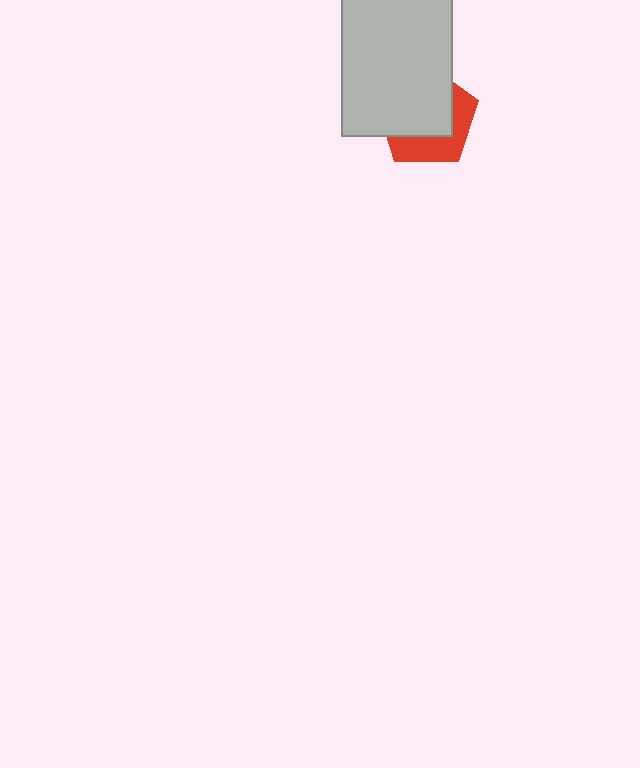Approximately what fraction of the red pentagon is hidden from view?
Roughly 62% of the red pentagon is hidden behind the light gray rectangle.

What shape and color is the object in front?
The object in front is a light gray rectangle.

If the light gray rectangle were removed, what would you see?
You would see the complete red pentagon.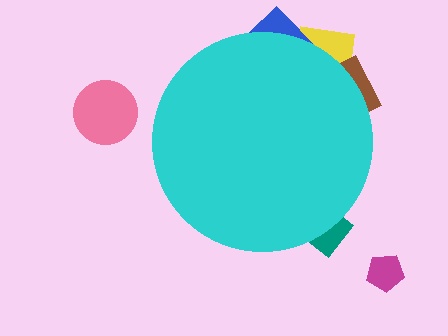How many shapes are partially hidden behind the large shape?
4 shapes are partially hidden.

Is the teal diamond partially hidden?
Yes, the teal diamond is partially hidden behind the cyan circle.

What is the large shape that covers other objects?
A cyan circle.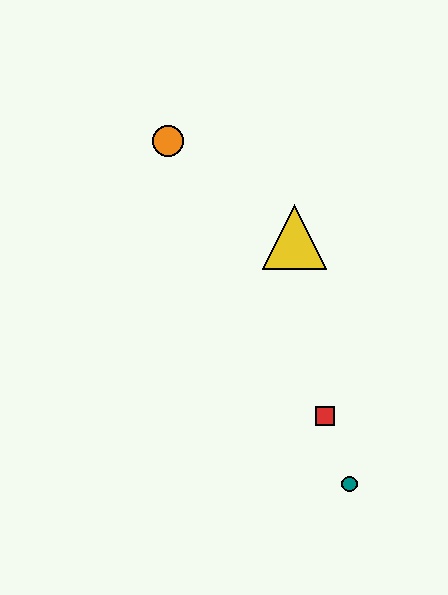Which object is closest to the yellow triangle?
The orange circle is closest to the yellow triangle.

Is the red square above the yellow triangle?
No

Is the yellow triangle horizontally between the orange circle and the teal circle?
Yes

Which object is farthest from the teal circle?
The orange circle is farthest from the teal circle.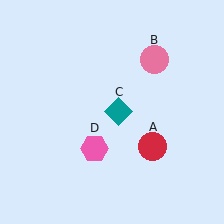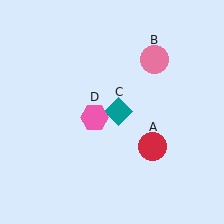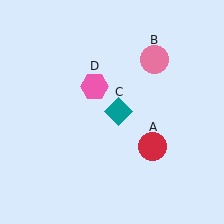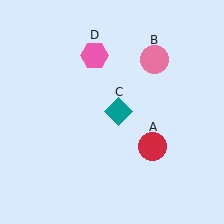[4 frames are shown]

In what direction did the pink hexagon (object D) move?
The pink hexagon (object D) moved up.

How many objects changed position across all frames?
1 object changed position: pink hexagon (object D).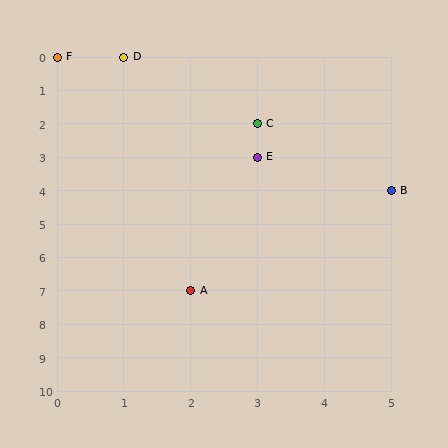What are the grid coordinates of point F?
Point F is at grid coordinates (0, 0).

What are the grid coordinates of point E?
Point E is at grid coordinates (3, 3).